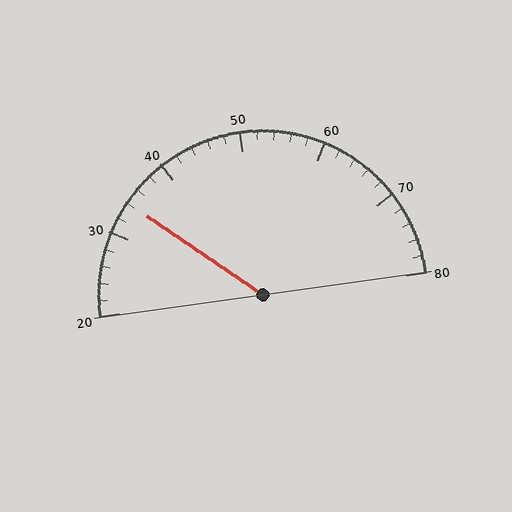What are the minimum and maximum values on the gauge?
The gauge ranges from 20 to 80.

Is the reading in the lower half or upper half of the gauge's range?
The reading is in the lower half of the range (20 to 80).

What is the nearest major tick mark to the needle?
The nearest major tick mark is 30.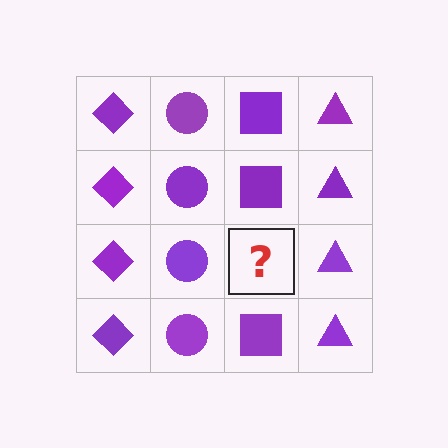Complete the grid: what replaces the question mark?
The question mark should be replaced with a purple square.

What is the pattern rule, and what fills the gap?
The rule is that each column has a consistent shape. The gap should be filled with a purple square.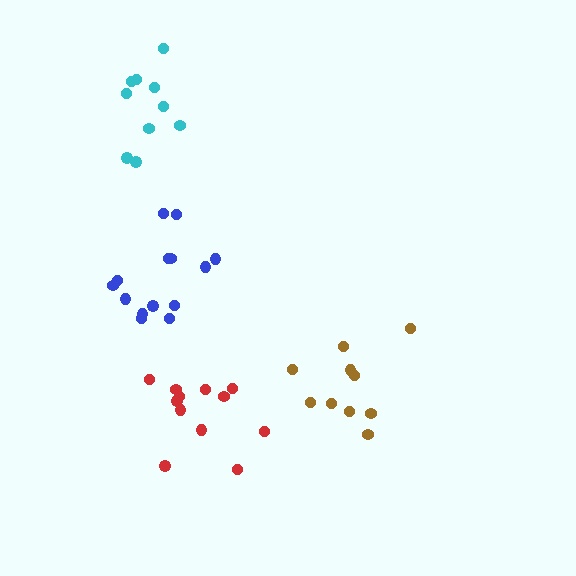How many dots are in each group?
Group 1: 10 dots, Group 2: 14 dots, Group 3: 12 dots, Group 4: 10 dots (46 total).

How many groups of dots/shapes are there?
There are 4 groups.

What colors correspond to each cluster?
The clusters are colored: brown, blue, red, cyan.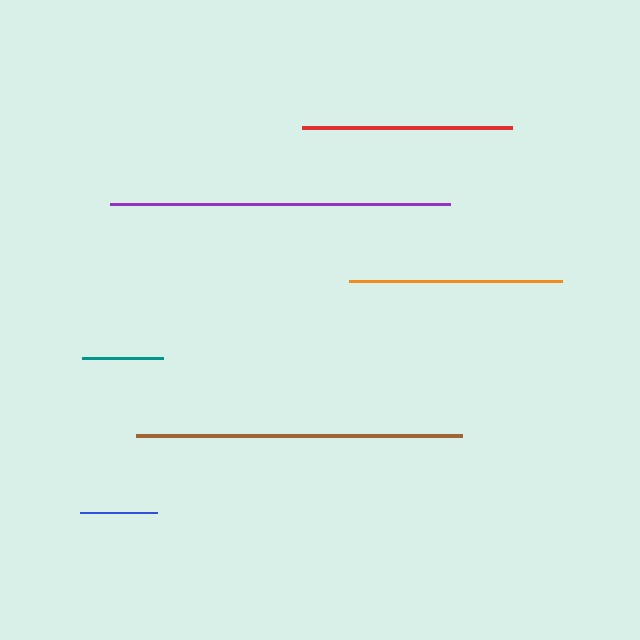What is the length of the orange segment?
The orange segment is approximately 213 pixels long.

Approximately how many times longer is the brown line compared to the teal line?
The brown line is approximately 4.0 times the length of the teal line.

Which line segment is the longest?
The purple line is the longest at approximately 340 pixels.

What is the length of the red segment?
The red segment is approximately 210 pixels long.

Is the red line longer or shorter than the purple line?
The purple line is longer than the red line.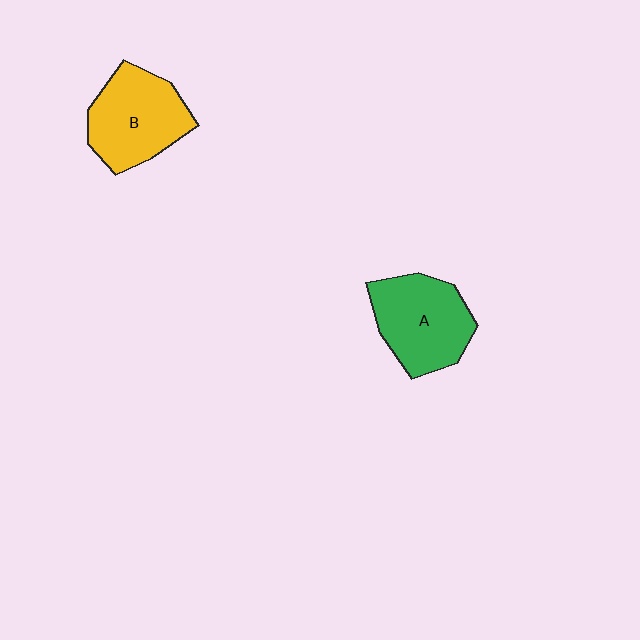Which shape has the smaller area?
Shape B (yellow).